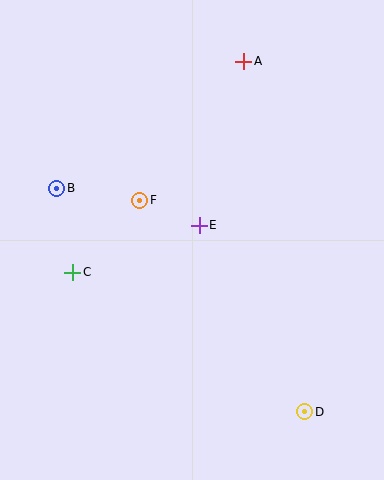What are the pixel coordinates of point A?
Point A is at (244, 61).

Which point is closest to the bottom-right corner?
Point D is closest to the bottom-right corner.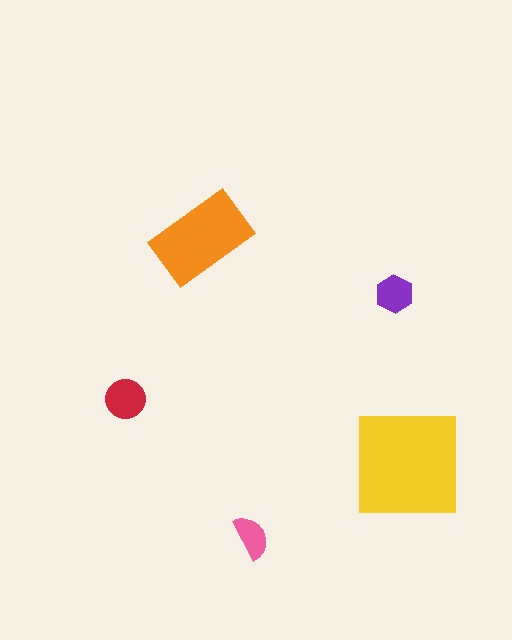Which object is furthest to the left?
The red circle is leftmost.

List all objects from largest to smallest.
The yellow square, the orange rectangle, the red circle, the purple hexagon, the pink semicircle.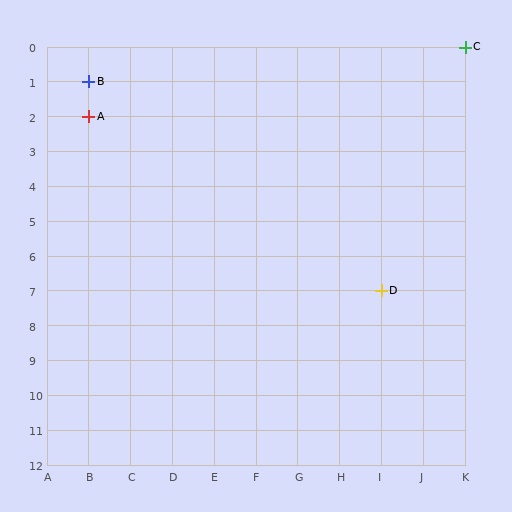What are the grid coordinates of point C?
Point C is at grid coordinates (K, 0).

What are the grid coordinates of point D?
Point D is at grid coordinates (I, 7).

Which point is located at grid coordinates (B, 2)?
Point A is at (B, 2).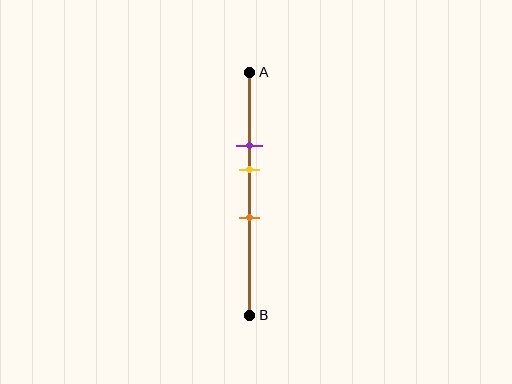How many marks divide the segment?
There are 3 marks dividing the segment.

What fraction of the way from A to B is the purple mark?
The purple mark is approximately 30% (0.3) of the way from A to B.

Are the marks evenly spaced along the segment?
Yes, the marks are approximately evenly spaced.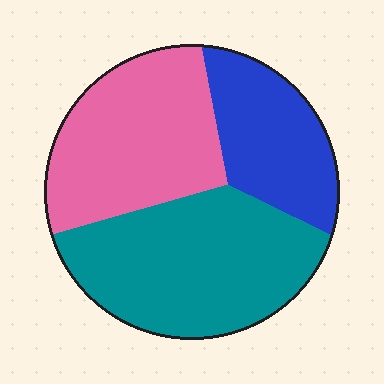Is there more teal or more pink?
Teal.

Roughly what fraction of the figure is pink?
Pink takes up about one third (1/3) of the figure.